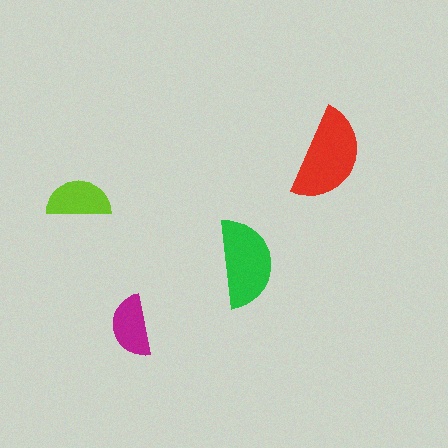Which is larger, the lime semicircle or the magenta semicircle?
The lime one.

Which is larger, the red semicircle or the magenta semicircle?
The red one.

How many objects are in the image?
There are 4 objects in the image.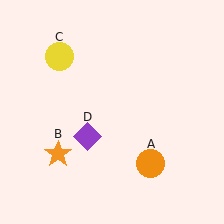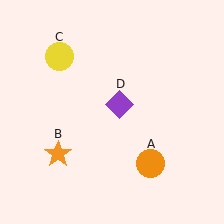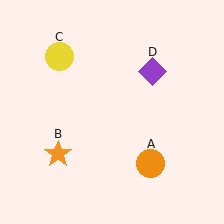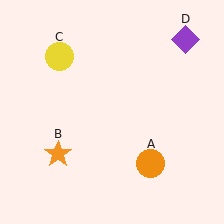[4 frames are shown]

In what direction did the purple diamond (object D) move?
The purple diamond (object D) moved up and to the right.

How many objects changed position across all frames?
1 object changed position: purple diamond (object D).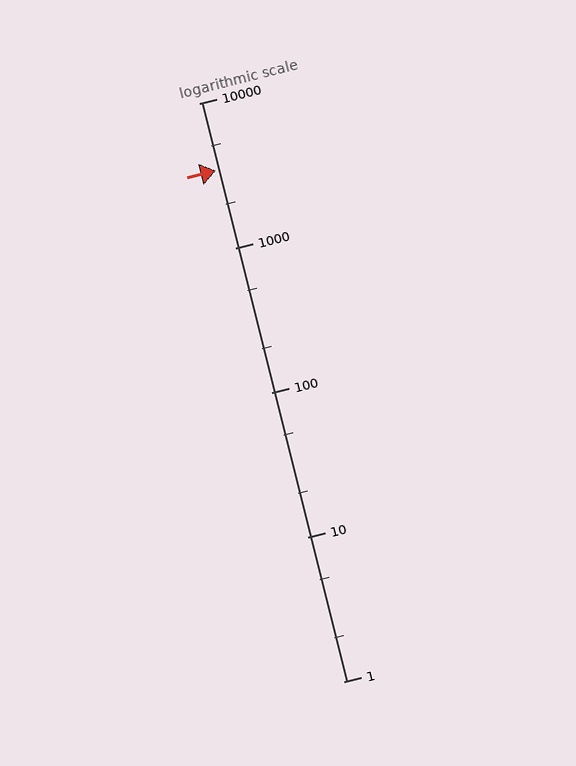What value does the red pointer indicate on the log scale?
The pointer indicates approximately 3400.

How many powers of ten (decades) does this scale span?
The scale spans 4 decades, from 1 to 10000.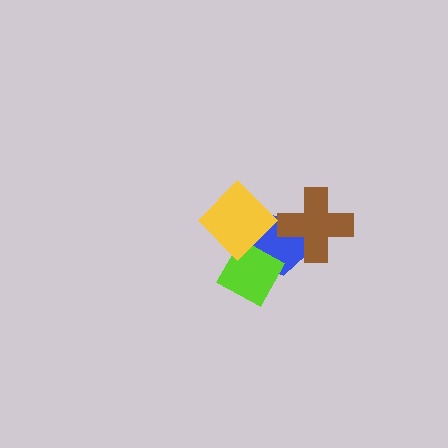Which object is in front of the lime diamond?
The yellow diamond is in front of the lime diamond.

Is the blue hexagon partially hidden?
Yes, it is partially covered by another shape.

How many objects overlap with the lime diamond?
2 objects overlap with the lime diamond.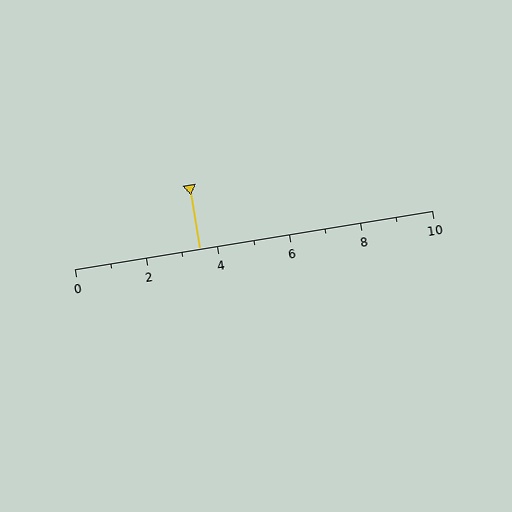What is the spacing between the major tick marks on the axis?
The major ticks are spaced 2 apart.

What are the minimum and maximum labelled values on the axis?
The axis runs from 0 to 10.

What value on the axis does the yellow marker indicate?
The marker indicates approximately 3.5.